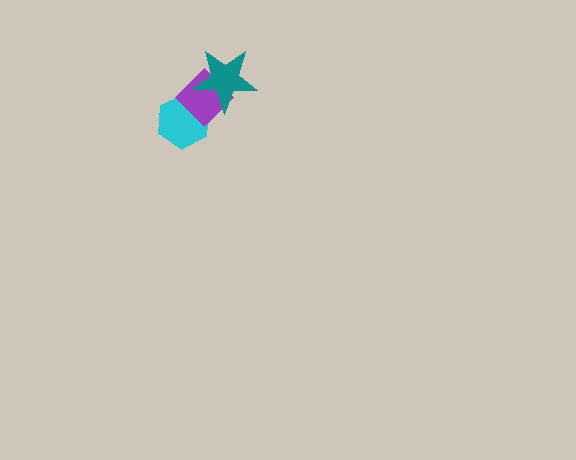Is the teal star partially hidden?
No, no other shape covers it.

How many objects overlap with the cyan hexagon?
1 object overlaps with the cyan hexagon.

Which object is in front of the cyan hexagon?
The purple diamond is in front of the cyan hexagon.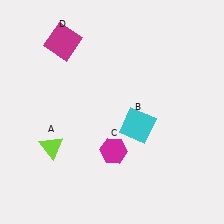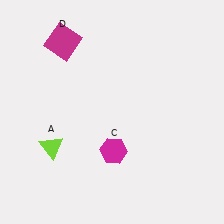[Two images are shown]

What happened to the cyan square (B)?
The cyan square (B) was removed in Image 2. It was in the bottom-right area of Image 1.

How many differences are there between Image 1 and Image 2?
There is 1 difference between the two images.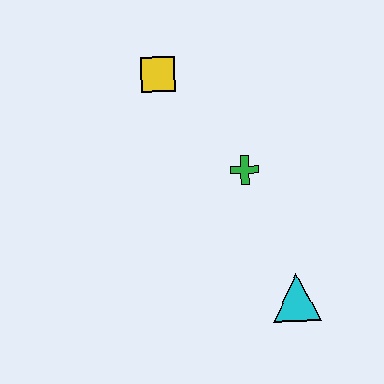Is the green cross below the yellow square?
Yes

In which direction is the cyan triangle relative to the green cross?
The cyan triangle is below the green cross.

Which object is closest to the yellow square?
The green cross is closest to the yellow square.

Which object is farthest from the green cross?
The cyan triangle is farthest from the green cross.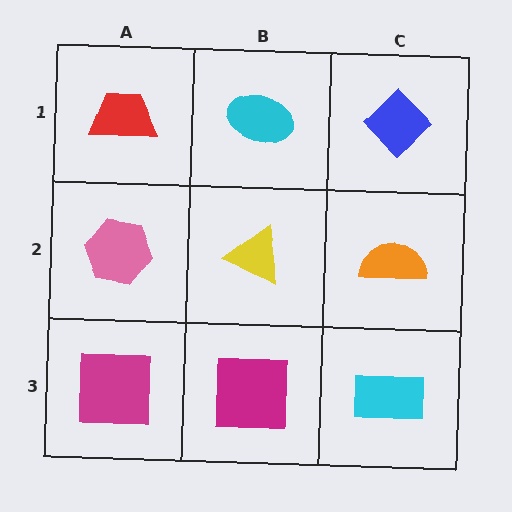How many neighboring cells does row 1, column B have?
3.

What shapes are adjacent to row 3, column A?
A pink hexagon (row 2, column A), a magenta square (row 3, column B).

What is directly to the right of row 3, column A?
A magenta square.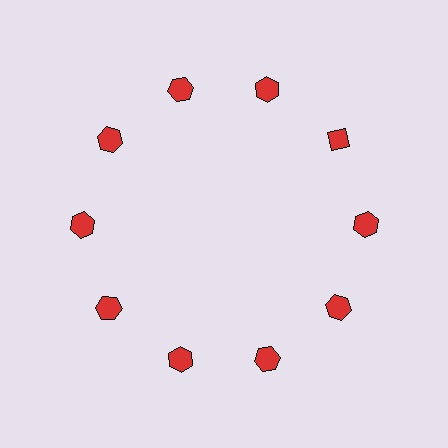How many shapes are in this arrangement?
There are 10 shapes arranged in a ring pattern.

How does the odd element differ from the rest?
It has a different shape: diamond instead of hexagon.